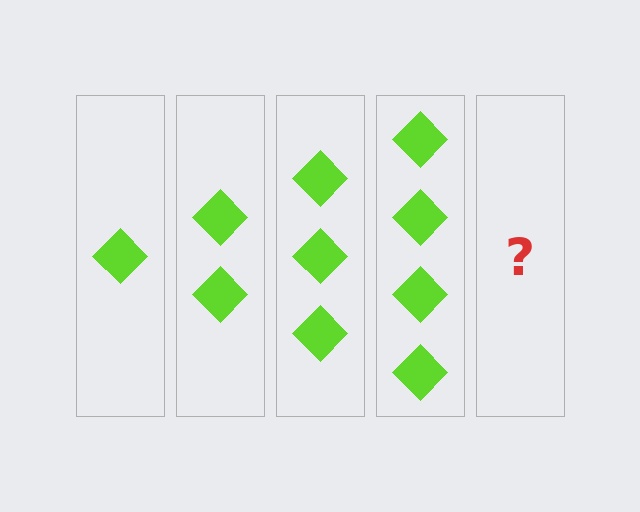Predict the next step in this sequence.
The next step is 5 diamonds.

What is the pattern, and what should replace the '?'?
The pattern is that each step adds one more diamond. The '?' should be 5 diamonds.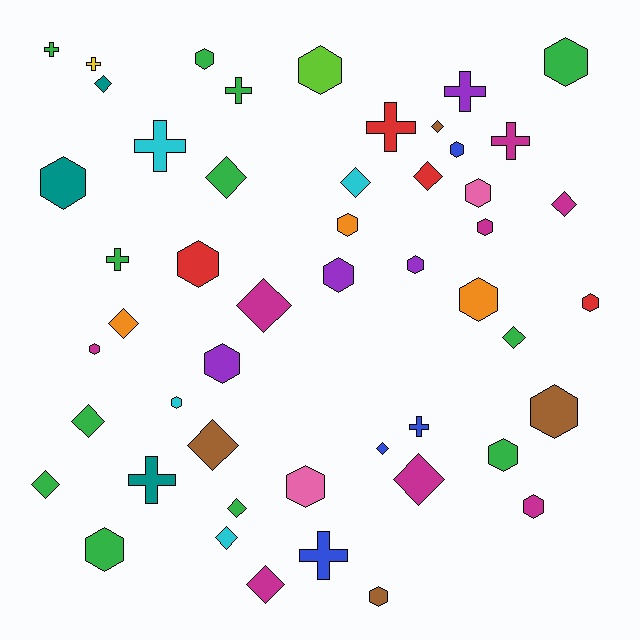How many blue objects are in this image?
There are 4 blue objects.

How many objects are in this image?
There are 50 objects.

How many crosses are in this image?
There are 11 crosses.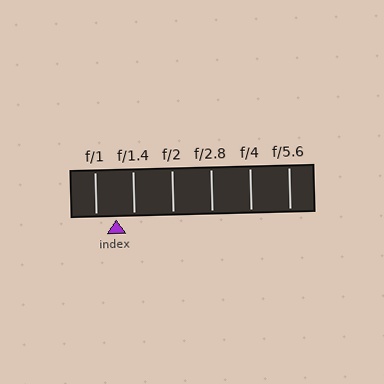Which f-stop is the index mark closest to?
The index mark is closest to f/1.4.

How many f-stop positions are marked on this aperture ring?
There are 6 f-stop positions marked.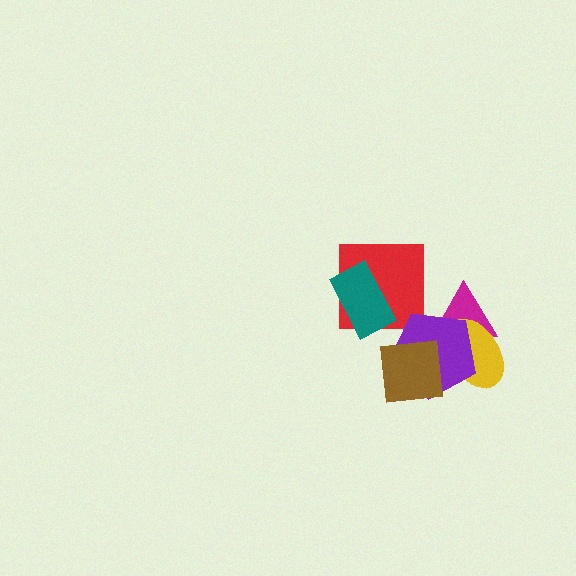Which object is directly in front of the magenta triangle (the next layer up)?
The yellow ellipse is directly in front of the magenta triangle.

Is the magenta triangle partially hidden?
Yes, it is partially covered by another shape.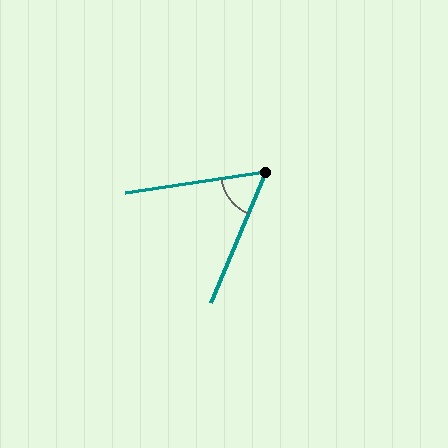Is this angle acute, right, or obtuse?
It is acute.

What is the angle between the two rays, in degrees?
Approximately 59 degrees.